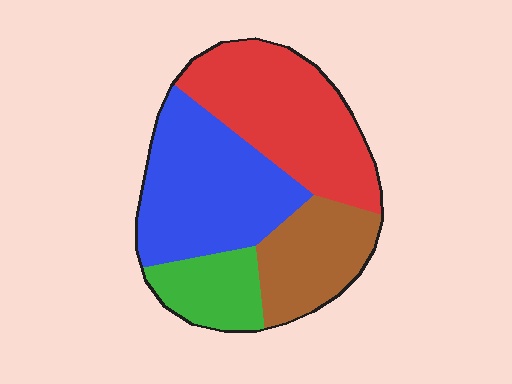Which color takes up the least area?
Green, at roughly 15%.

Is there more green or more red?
Red.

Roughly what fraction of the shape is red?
Red covers 34% of the shape.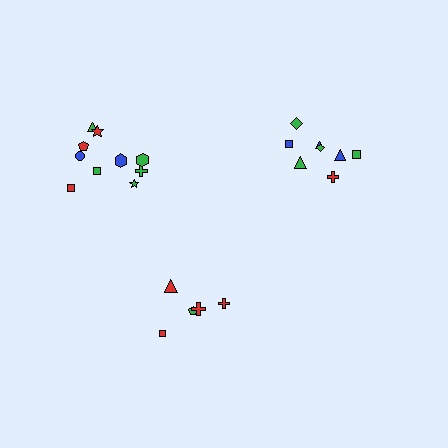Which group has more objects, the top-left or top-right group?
The top-left group.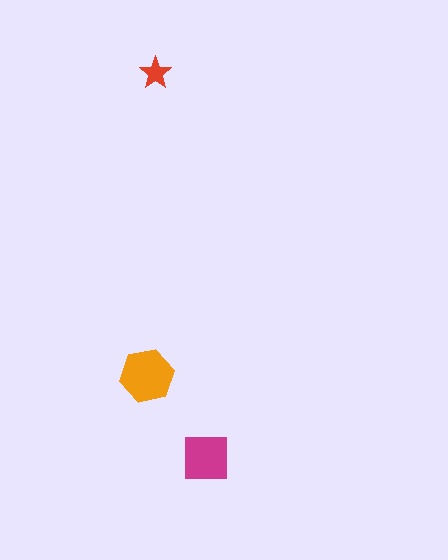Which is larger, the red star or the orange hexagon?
The orange hexagon.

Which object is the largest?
The orange hexagon.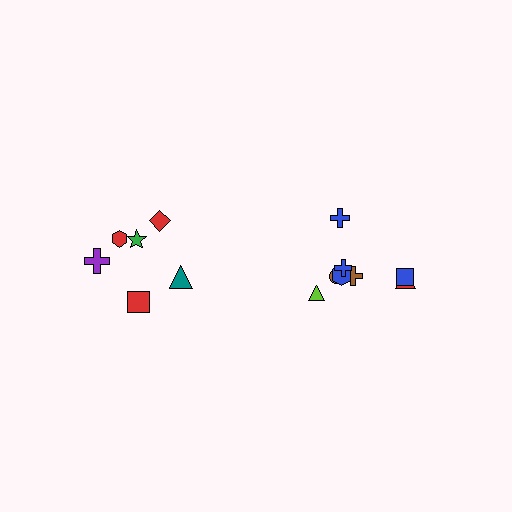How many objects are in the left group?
There are 6 objects.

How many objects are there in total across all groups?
There are 14 objects.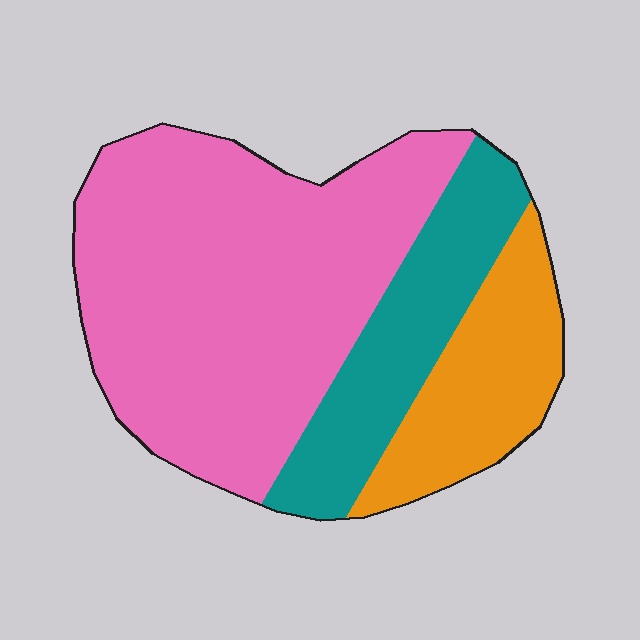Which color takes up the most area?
Pink, at roughly 60%.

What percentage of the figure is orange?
Orange covers 19% of the figure.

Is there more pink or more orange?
Pink.